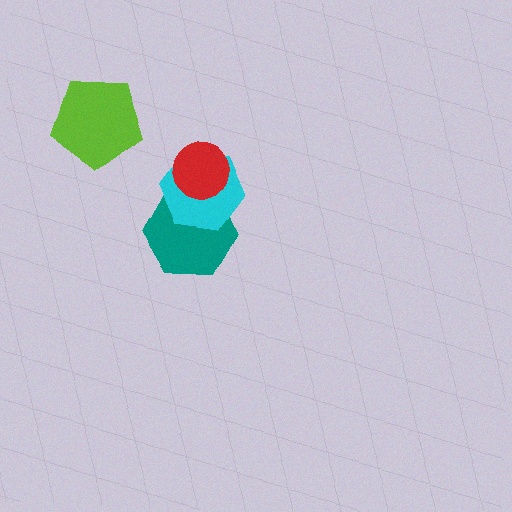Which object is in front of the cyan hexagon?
The red circle is in front of the cyan hexagon.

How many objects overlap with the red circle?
2 objects overlap with the red circle.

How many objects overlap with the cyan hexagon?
2 objects overlap with the cyan hexagon.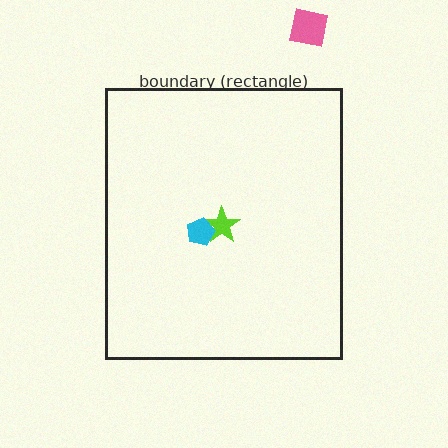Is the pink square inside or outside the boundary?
Outside.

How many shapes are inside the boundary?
2 inside, 1 outside.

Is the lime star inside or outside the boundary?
Inside.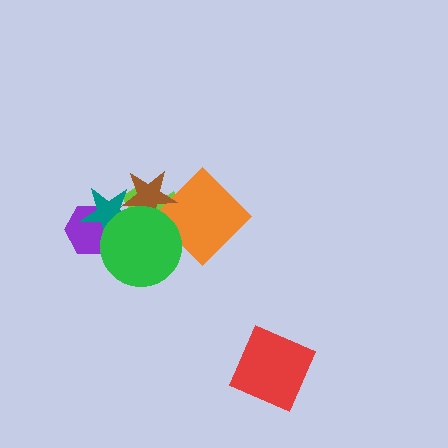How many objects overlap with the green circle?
5 objects overlap with the green circle.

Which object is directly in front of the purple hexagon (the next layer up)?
The teal star is directly in front of the purple hexagon.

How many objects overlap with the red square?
0 objects overlap with the red square.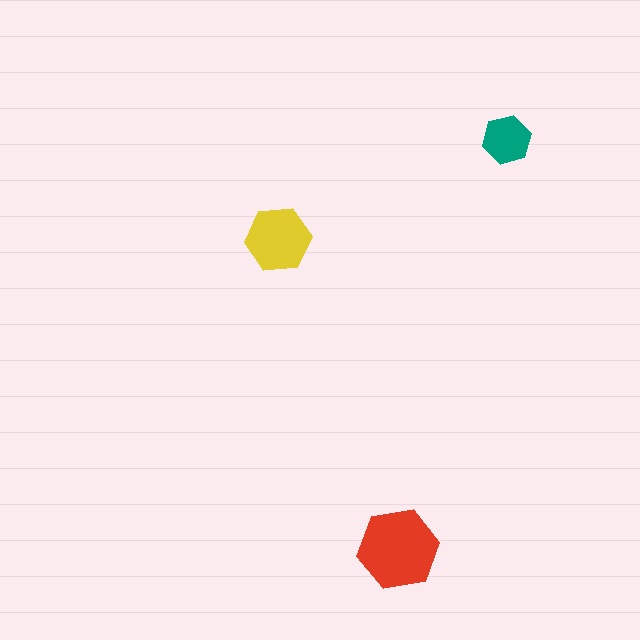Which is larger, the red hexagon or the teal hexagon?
The red one.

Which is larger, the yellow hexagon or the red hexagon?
The red one.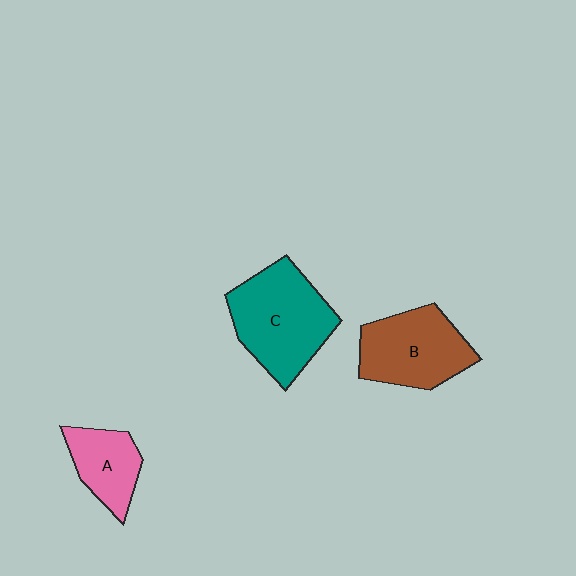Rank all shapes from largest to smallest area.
From largest to smallest: C (teal), B (brown), A (pink).